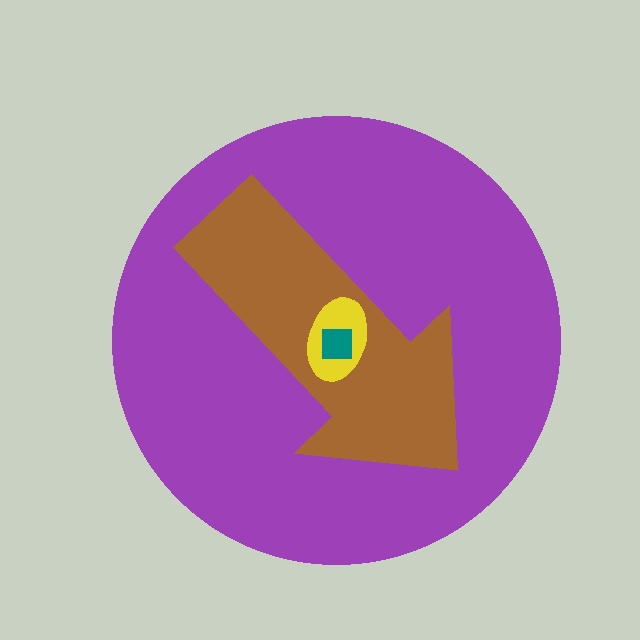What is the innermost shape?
The teal square.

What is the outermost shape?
The purple circle.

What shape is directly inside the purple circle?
The brown arrow.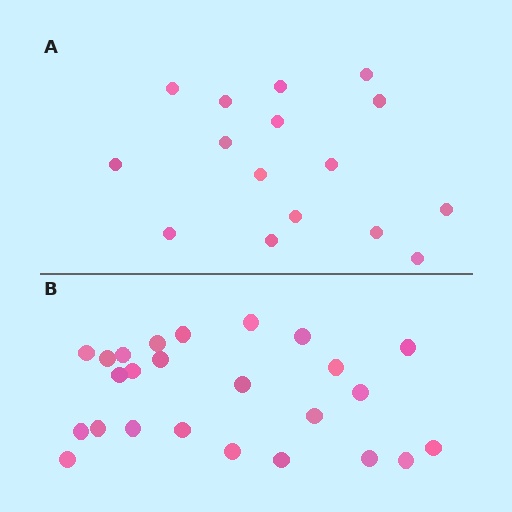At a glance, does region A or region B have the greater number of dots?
Region B (the bottom region) has more dots.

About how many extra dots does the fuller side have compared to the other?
Region B has roughly 8 or so more dots than region A.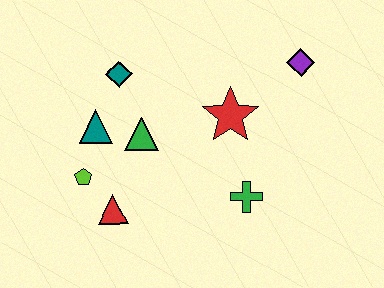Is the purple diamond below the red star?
No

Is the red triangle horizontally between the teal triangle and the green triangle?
Yes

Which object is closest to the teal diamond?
The teal triangle is closest to the teal diamond.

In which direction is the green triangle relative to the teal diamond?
The green triangle is below the teal diamond.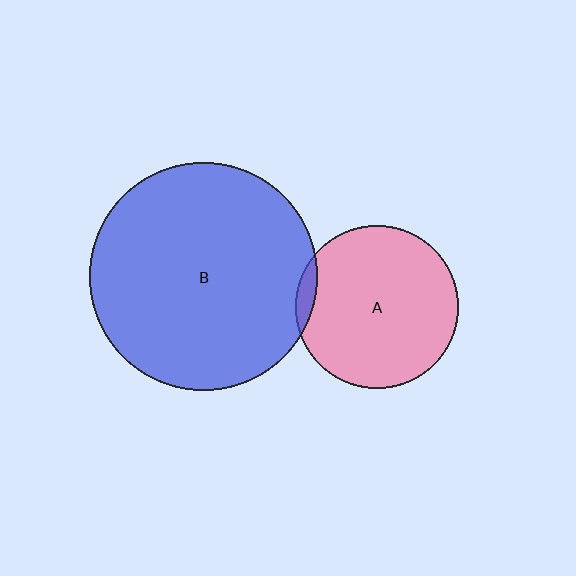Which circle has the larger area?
Circle B (blue).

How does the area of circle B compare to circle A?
Approximately 1.9 times.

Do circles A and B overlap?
Yes.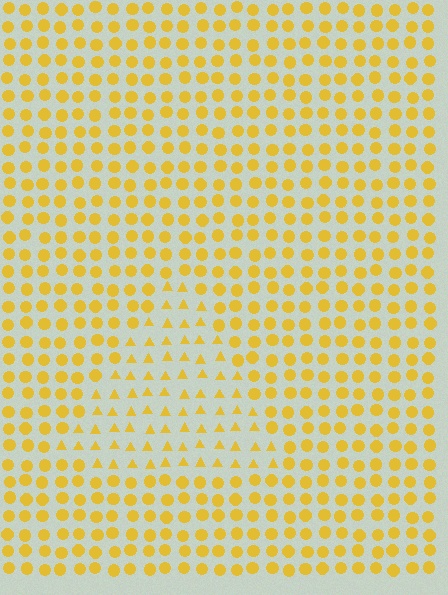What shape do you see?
I see a triangle.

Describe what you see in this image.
The image is filled with small yellow elements arranged in a uniform grid. A triangle-shaped region contains triangles, while the surrounding area contains circles. The boundary is defined purely by the change in element shape.